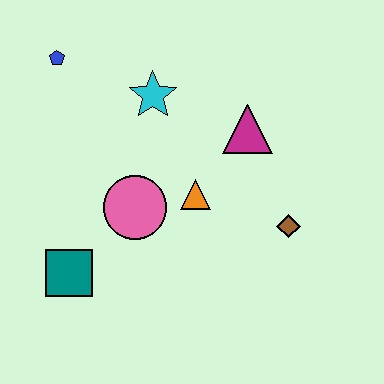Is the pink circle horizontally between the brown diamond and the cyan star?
No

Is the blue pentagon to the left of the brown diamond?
Yes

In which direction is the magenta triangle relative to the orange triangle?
The magenta triangle is above the orange triangle.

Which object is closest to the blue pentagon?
The cyan star is closest to the blue pentagon.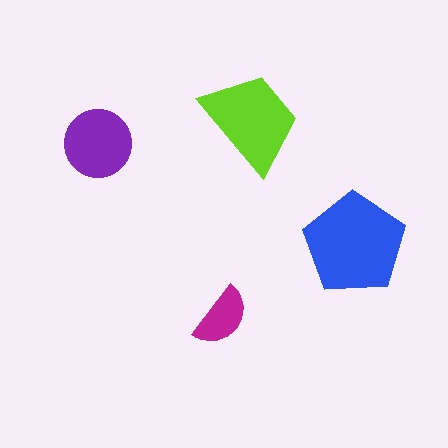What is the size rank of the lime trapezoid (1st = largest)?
2nd.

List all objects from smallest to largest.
The magenta semicircle, the purple circle, the lime trapezoid, the blue pentagon.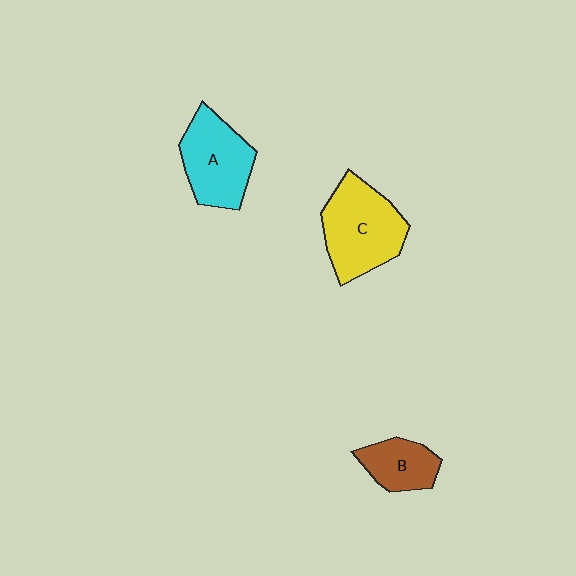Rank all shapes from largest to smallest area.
From largest to smallest: C (yellow), A (cyan), B (brown).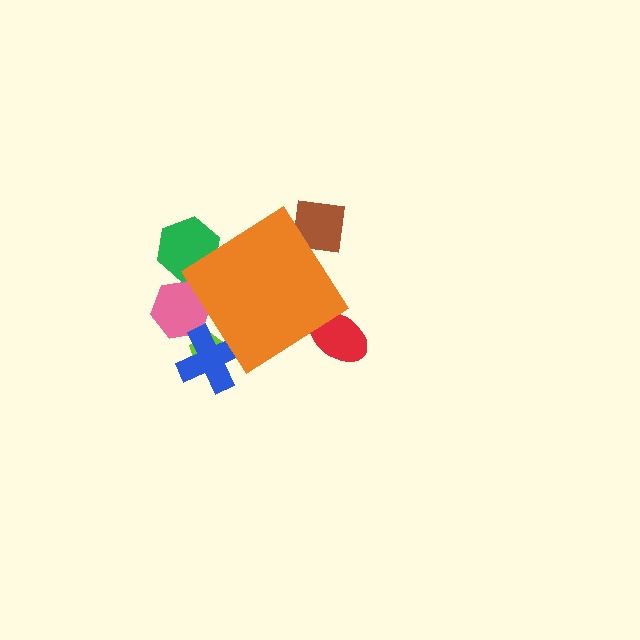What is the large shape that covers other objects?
An orange diamond.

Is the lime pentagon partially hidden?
Yes, the lime pentagon is partially hidden behind the orange diamond.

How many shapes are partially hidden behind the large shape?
6 shapes are partially hidden.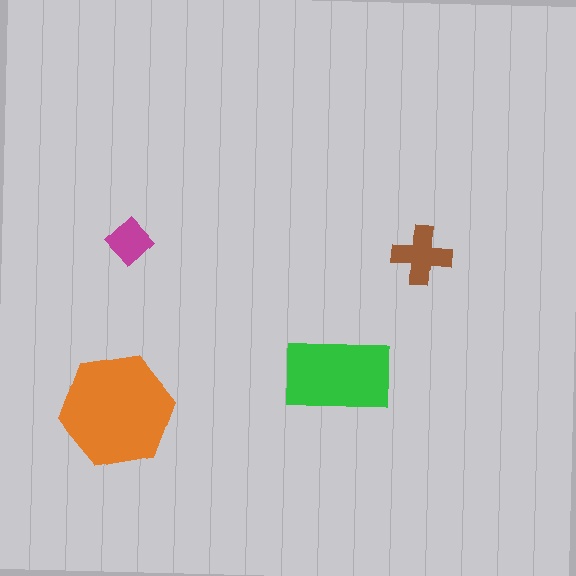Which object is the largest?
The orange hexagon.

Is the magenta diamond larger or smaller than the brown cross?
Smaller.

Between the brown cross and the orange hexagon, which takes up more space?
The orange hexagon.